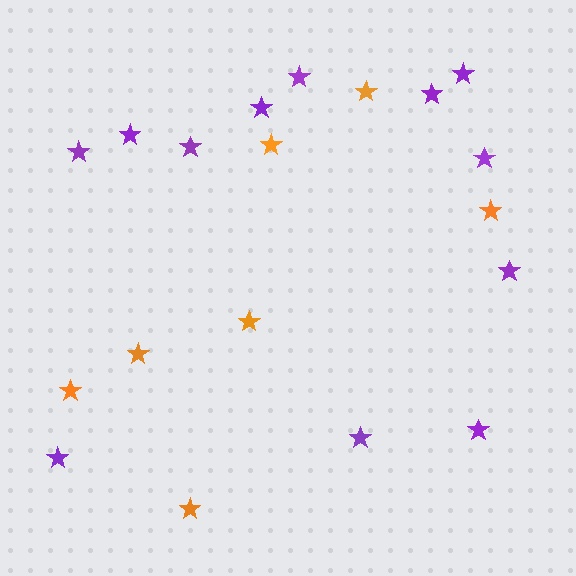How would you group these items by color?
There are 2 groups: one group of orange stars (7) and one group of purple stars (12).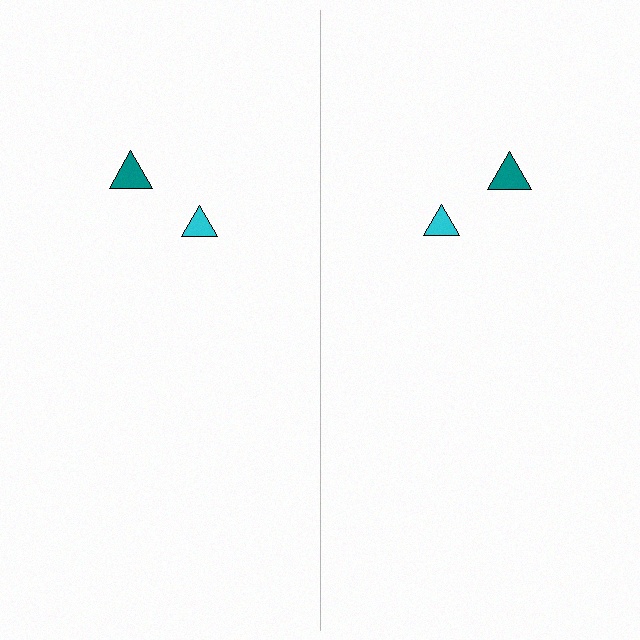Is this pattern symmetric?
Yes, this pattern has bilateral (reflection) symmetry.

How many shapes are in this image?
There are 4 shapes in this image.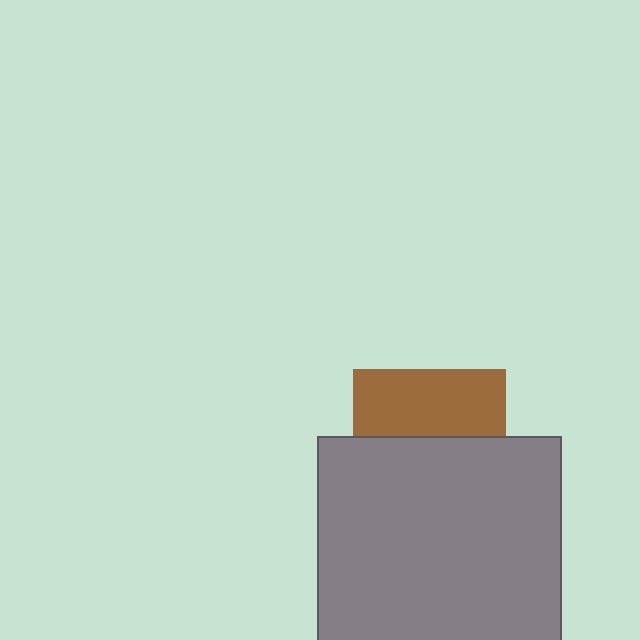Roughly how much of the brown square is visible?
A small part of it is visible (roughly 43%).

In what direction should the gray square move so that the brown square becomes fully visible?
The gray square should move down. That is the shortest direction to clear the overlap and leave the brown square fully visible.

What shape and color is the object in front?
The object in front is a gray square.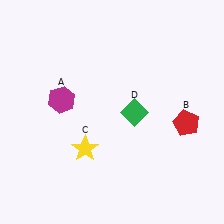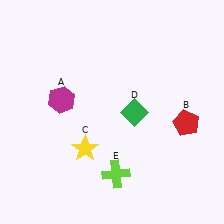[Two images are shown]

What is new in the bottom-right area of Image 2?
A lime cross (E) was added in the bottom-right area of Image 2.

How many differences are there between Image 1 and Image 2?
There is 1 difference between the two images.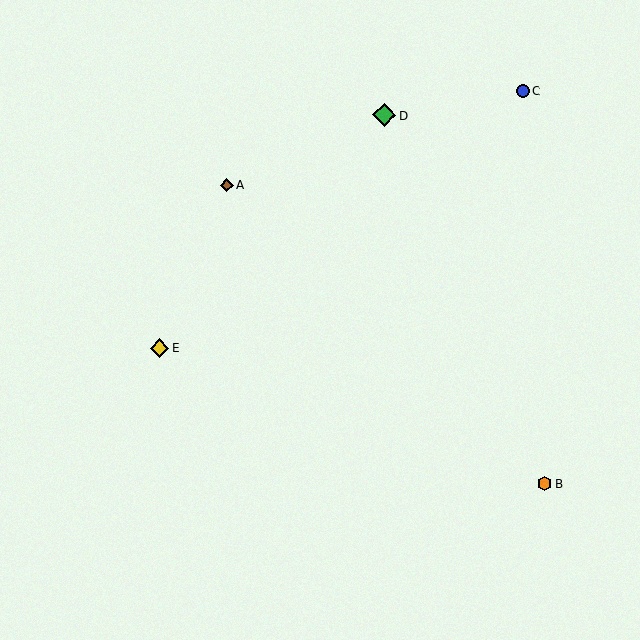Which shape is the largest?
The green diamond (labeled D) is the largest.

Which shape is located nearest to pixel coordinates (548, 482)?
The orange hexagon (labeled B) at (544, 483) is nearest to that location.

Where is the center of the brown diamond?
The center of the brown diamond is at (227, 185).